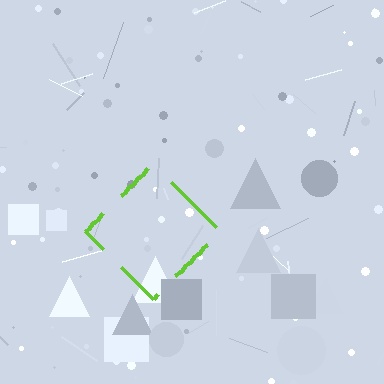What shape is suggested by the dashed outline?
The dashed outline suggests a diamond.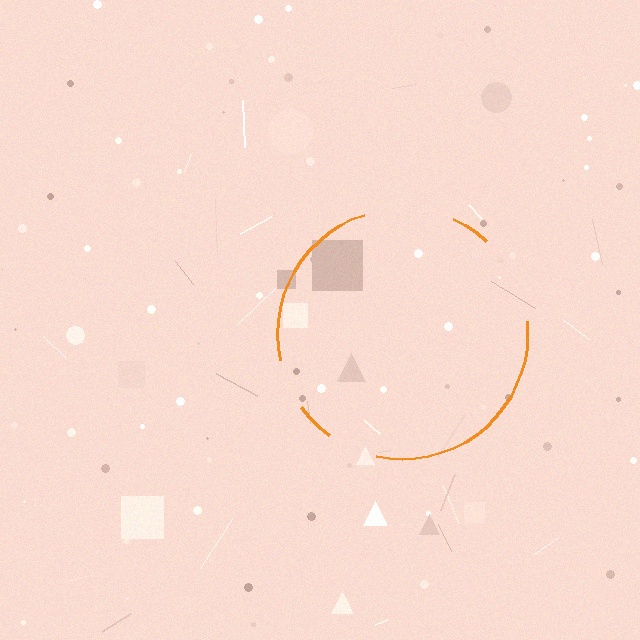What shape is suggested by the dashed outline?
The dashed outline suggests a circle.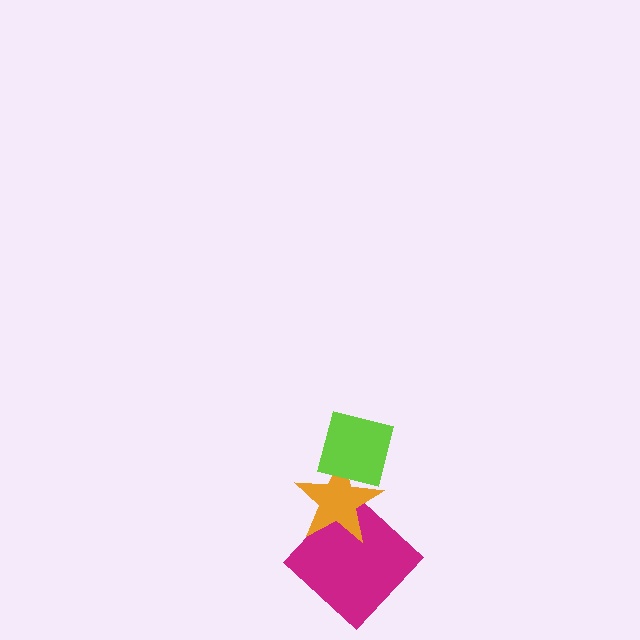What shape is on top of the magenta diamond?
The orange star is on top of the magenta diamond.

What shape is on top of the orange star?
The lime square is on top of the orange star.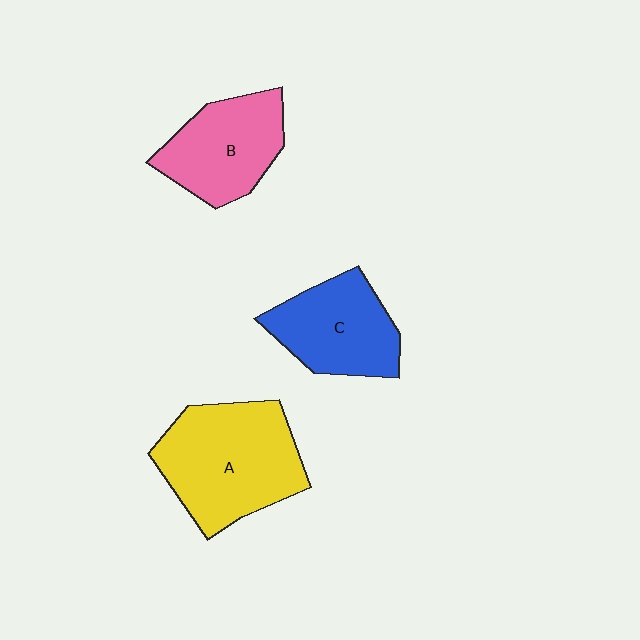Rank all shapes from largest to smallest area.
From largest to smallest: A (yellow), B (pink), C (blue).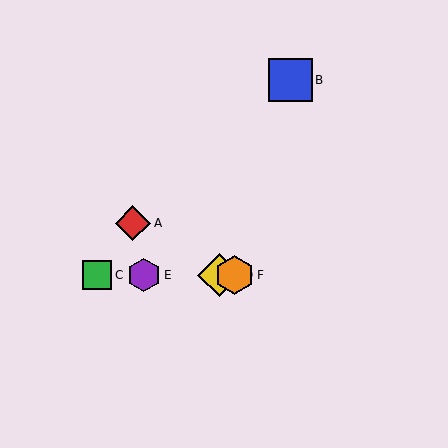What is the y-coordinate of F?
Object F is at y≈275.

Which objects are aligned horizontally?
Objects C, D, E, F are aligned horizontally.